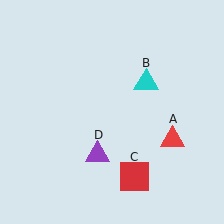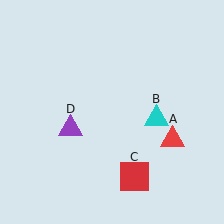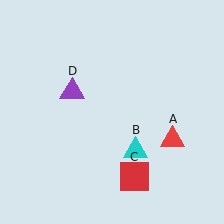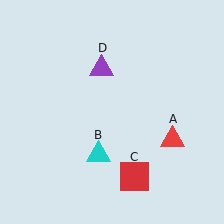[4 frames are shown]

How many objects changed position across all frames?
2 objects changed position: cyan triangle (object B), purple triangle (object D).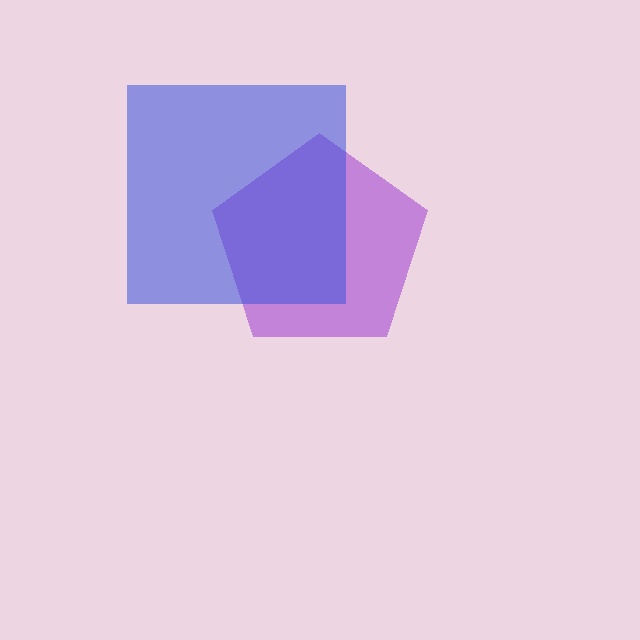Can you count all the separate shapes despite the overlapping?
Yes, there are 2 separate shapes.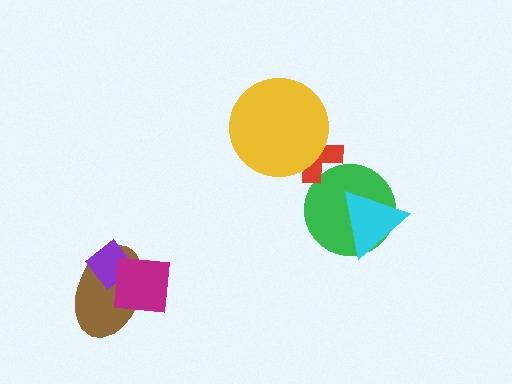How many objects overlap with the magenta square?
2 objects overlap with the magenta square.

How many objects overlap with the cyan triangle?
1 object overlaps with the cyan triangle.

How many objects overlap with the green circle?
2 objects overlap with the green circle.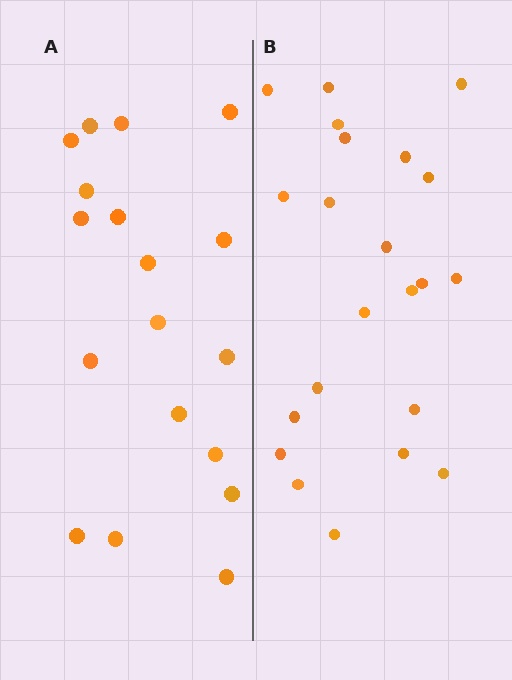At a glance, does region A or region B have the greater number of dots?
Region B (the right region) has more dots.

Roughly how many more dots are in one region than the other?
Region B has about 4 more dots than region A.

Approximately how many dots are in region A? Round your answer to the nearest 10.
About 20 dots. (The exact count is 18, which rounds to 20.)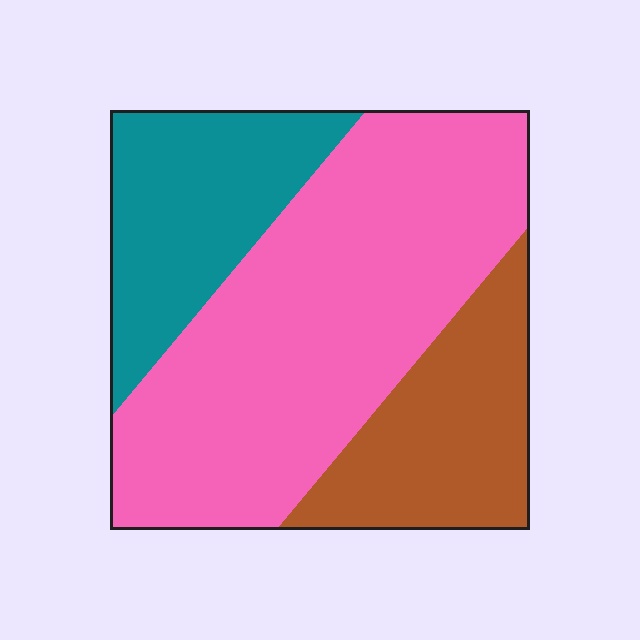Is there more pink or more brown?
Pink.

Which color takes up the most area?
Pink, at roughly 55%.